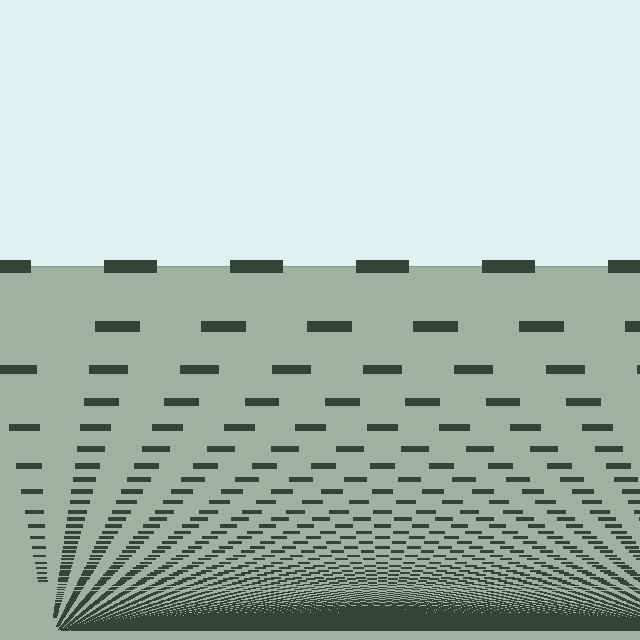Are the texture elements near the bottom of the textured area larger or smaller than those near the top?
Smaller. The gradient is inverted — elements near the bottom are smaller and denser.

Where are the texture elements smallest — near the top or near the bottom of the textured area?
Near the bottom.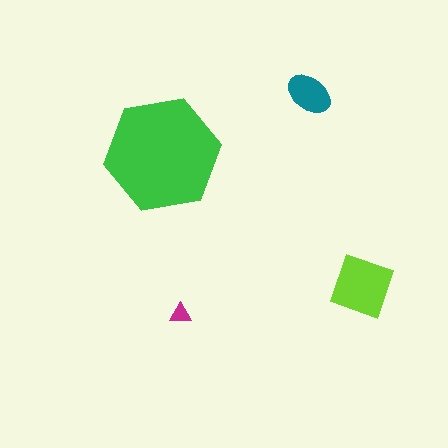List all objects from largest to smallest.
The green hexagon, the lime diamond, the teal ellipse, the magenta triangle.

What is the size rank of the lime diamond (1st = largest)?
2nd.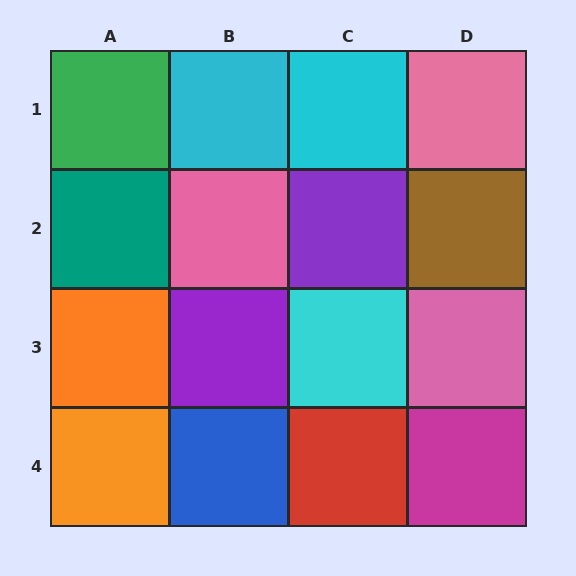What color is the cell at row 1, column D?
Pink.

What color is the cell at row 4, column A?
Orange.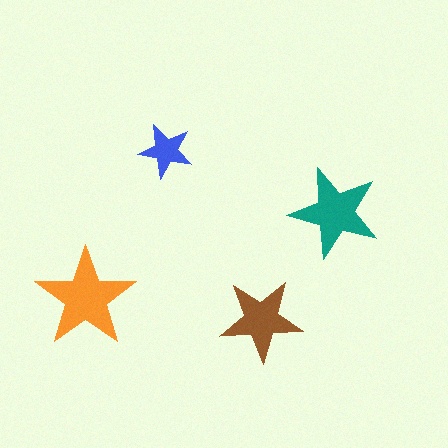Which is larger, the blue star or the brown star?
The brown one.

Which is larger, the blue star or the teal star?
The teal one.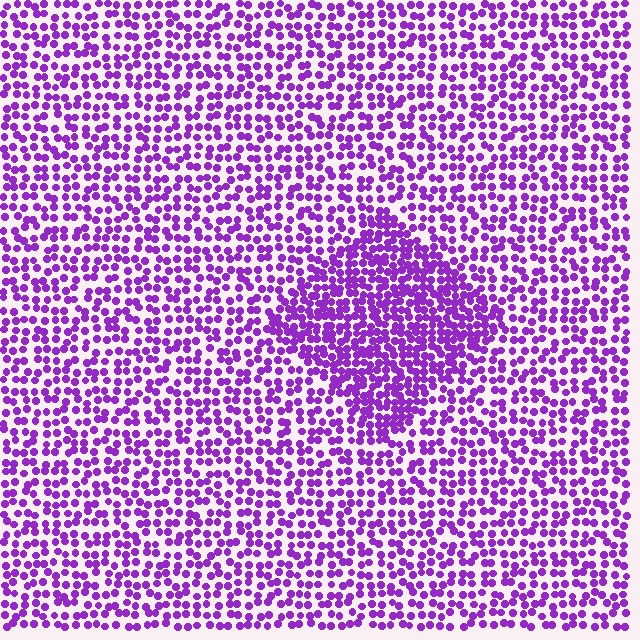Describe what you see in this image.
The image contains small purple elements arranged at two different densities. A diamond-shaped region is visible where the elements are more densely packed than the surrounding area.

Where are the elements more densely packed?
The elements are more densely packed inside the diamond boundary.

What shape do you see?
I see a diamond.